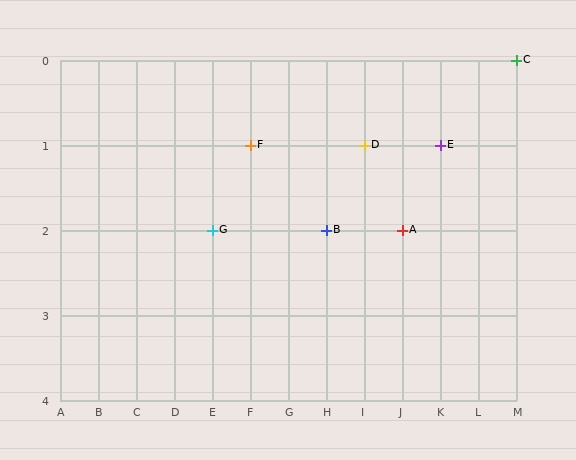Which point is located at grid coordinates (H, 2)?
Point B is at (H, 2).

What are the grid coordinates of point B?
Point B is at grid coordinates (H, 2).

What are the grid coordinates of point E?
Point E is at grid coordinates (K, 1).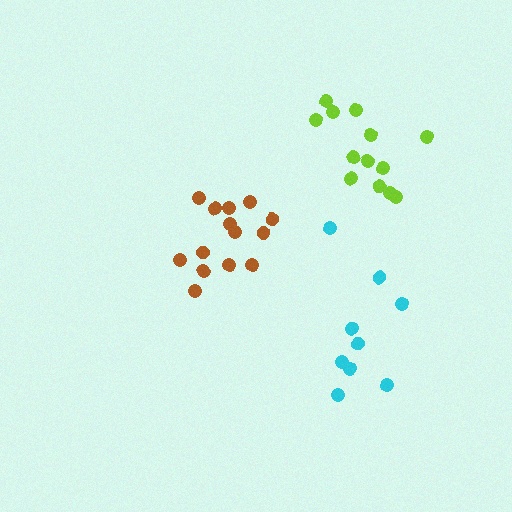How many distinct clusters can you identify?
There are 3 distinct clusters.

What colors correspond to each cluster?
The clusters are colored: brown, cyan, lime.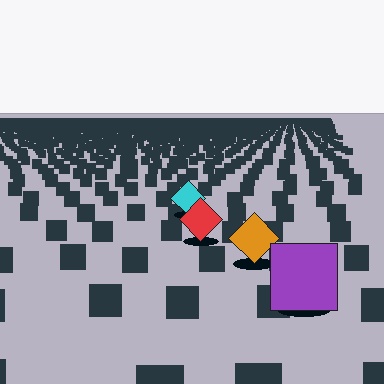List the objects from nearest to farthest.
From nearest to farthest: the purple square, the orange diamond, the red diamond, the cyan diamond.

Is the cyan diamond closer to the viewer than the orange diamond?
No. The orange diamond is closer — you can tell from the texture gradient: the ground texture is coarser near it.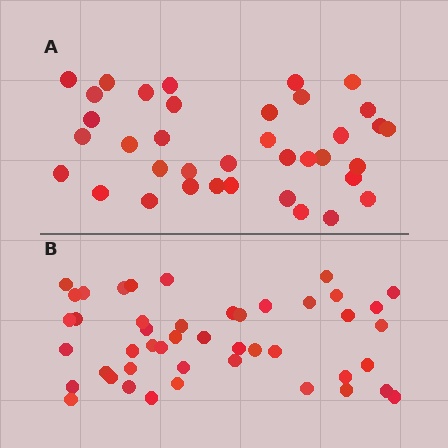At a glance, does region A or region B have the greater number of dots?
Region B (the bottom region) has more dots.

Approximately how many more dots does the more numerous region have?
Region B has roughly 8 or so more dots than region A.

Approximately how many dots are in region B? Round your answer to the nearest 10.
About 50 dots. (The exact count is 46, which rounds to 50.)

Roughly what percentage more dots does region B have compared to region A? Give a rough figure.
About 25% more.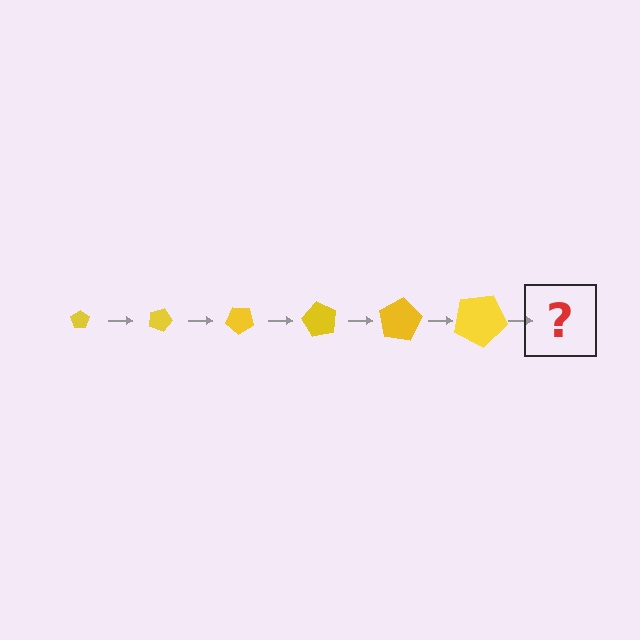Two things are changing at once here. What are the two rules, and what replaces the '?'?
The two rules are that the pentagon grows larger each step and it rotates 20 degrees each step. The '?' should be a pentagon, larger than the previous one and rotated 120 degrees from the start.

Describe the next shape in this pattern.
It should be a pentagon, larger than the previous one and rotated 120 degrees from the start.